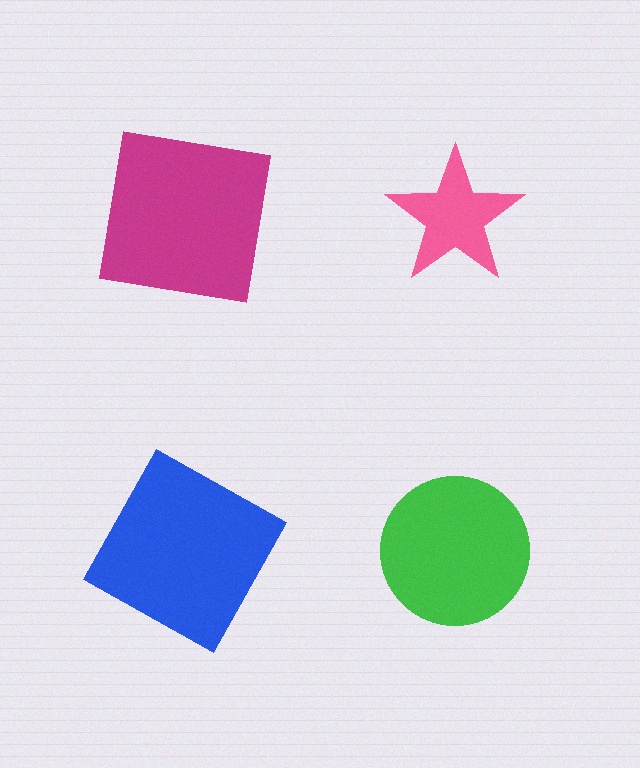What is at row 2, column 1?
A blue square.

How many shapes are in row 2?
2 shapes.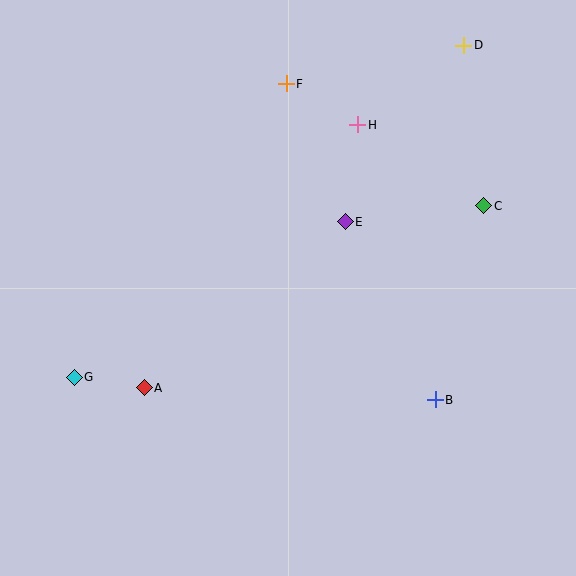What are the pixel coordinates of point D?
Point D is at (464, 45).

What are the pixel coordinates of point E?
Point E is at (345, 222).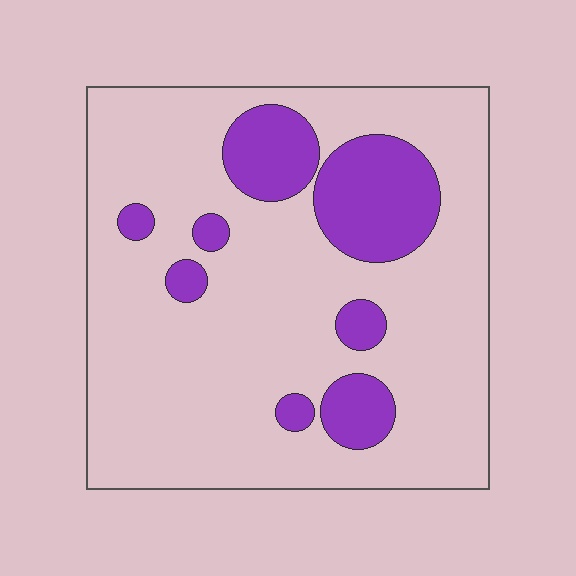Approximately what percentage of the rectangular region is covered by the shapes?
Approximately 20%.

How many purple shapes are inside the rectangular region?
8.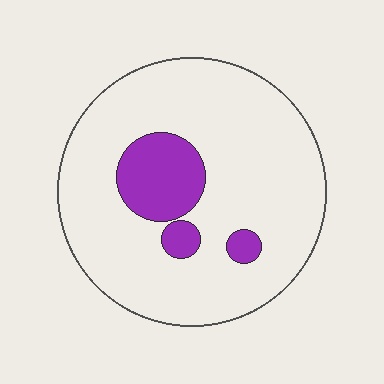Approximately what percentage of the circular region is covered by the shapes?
Approximately 15%.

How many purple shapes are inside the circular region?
3.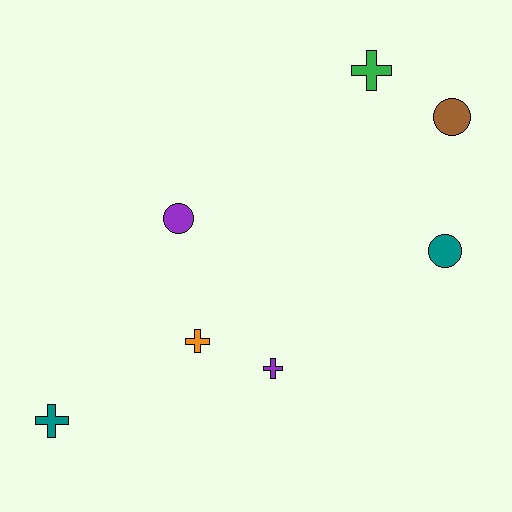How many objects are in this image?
There are 7 objects.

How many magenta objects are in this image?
There are no magenta objects.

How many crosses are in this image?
There are 4 crosses.